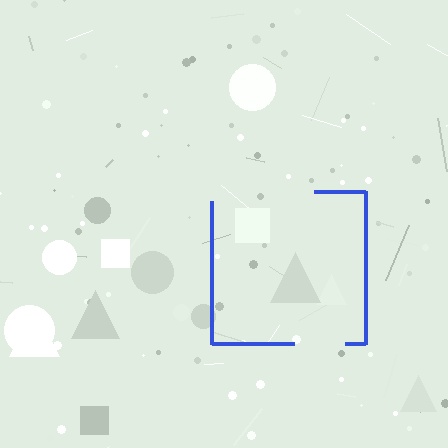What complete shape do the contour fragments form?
The contour fragments form a square.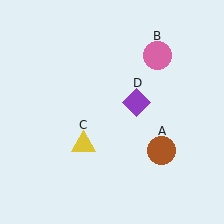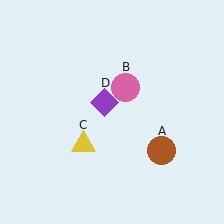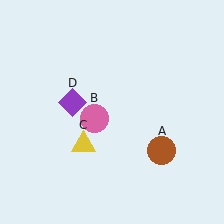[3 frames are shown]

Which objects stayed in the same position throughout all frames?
Brown circle (object A) and yellow triangle (object C) remained stationary.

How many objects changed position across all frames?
2 objects changed position: pink circle (object B), purple diamond (object D).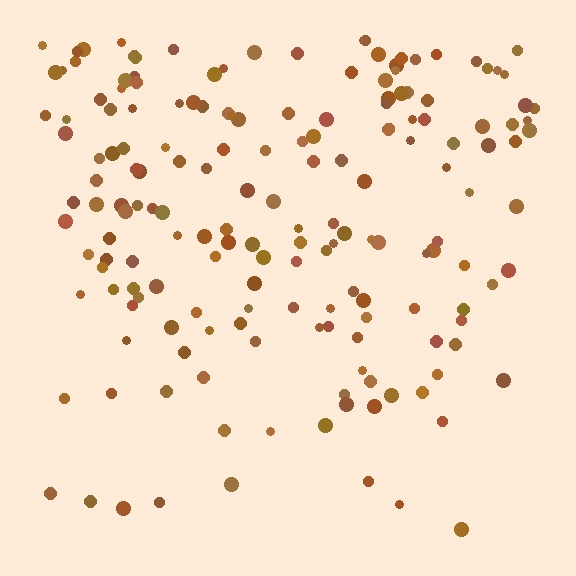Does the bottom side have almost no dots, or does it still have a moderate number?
Still a moderate number, just noticeably fewer than the top.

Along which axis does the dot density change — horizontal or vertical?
Vertical.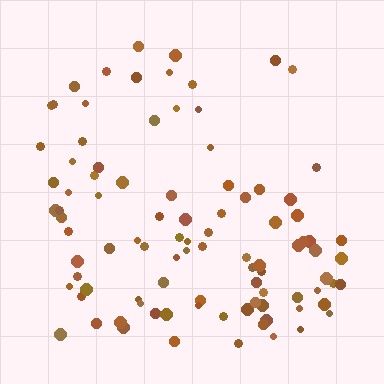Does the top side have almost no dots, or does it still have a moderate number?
Still a moderate number, just noticeably fewer than the bottom.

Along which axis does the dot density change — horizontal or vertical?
Vertical.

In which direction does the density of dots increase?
From top to bottom, with the bottom side densest.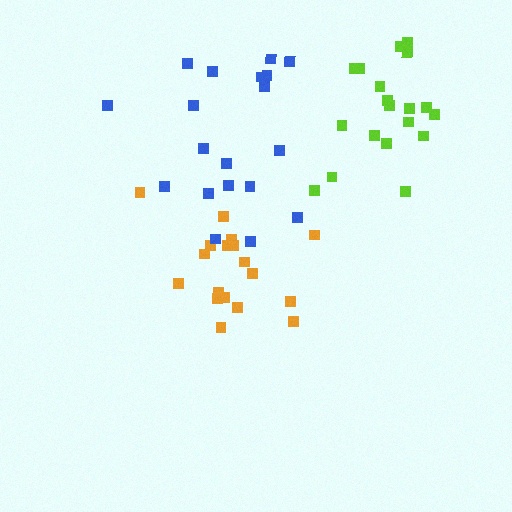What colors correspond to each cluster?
The clusters are colored: orange, blue, lime.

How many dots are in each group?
Group 1: 18 dots, Group 2: 19 dots, Group 3: 19 dots (56 total).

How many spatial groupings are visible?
There are 3 spatial groupings.